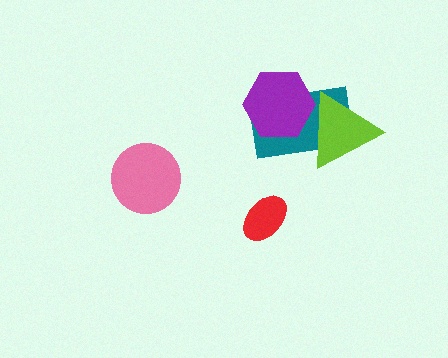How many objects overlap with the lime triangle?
2 objects overlap with the lime triangle.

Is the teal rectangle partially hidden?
Yes, it is partially covered by another shape.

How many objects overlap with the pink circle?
0 objects overlap with the pink circle.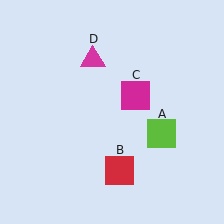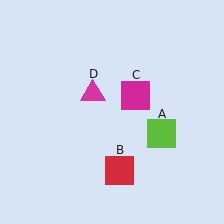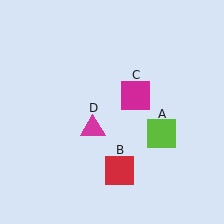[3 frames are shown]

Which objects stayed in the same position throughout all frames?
Lime square (object A) and red square (object B) and magenta square (object C) remained stationary.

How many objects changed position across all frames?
1 object changed position: magenta triangle (object D).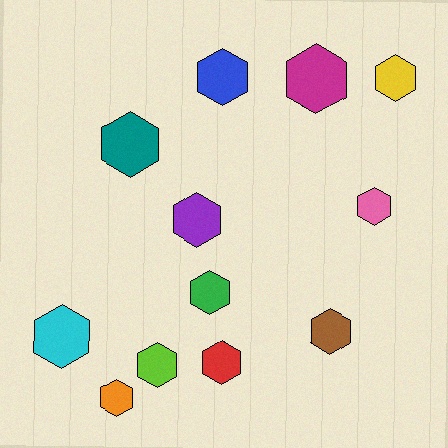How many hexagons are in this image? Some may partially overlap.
There are 12 hexagons.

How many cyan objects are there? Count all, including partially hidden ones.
There is 1 cyan object.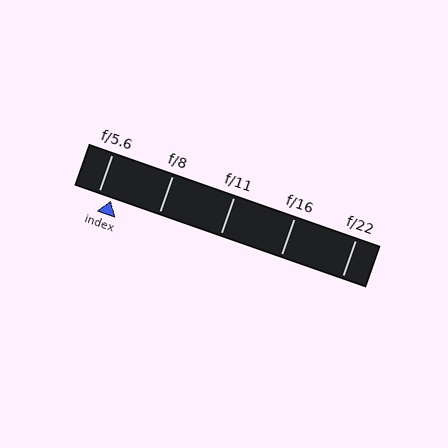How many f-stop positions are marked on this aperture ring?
There are 5 f-stop positions marked.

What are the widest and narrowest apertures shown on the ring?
The widest aperture shown is f/5.6 and the narrowest is f/22.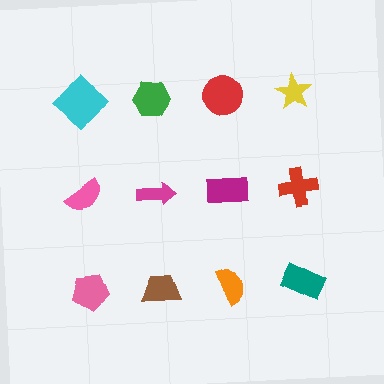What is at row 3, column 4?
A teal rectangle.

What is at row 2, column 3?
A magenta rectangle.